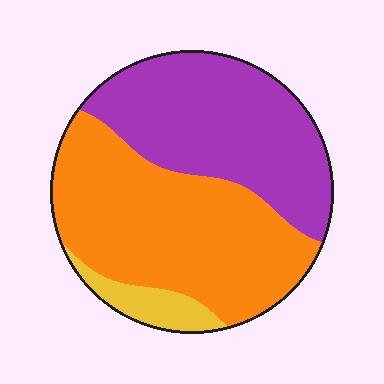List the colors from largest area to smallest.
From largest to smallest: orange, purple, yellow.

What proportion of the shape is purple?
Purple covers around 40% of the shape.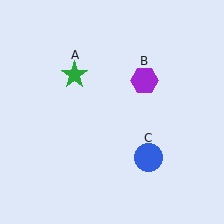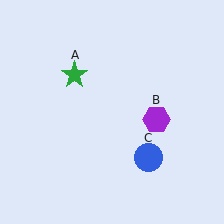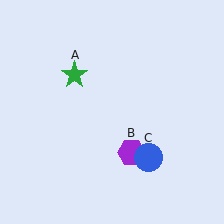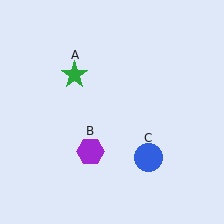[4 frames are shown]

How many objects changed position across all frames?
1 object changed position: purple hexagon (object B).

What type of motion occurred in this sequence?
The purple hexagon (object B) rotated clockwise around the center of the scene.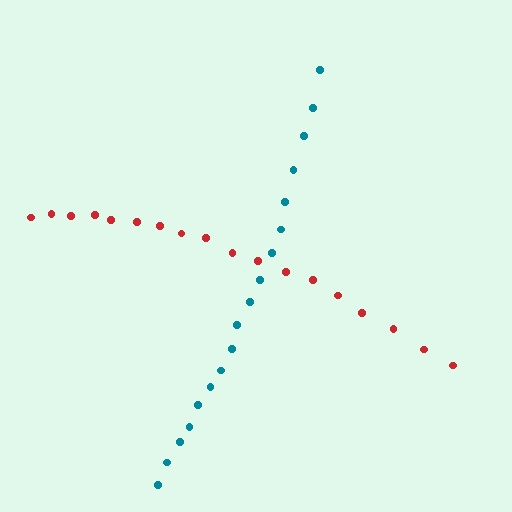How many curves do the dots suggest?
There are 2 distinct paths.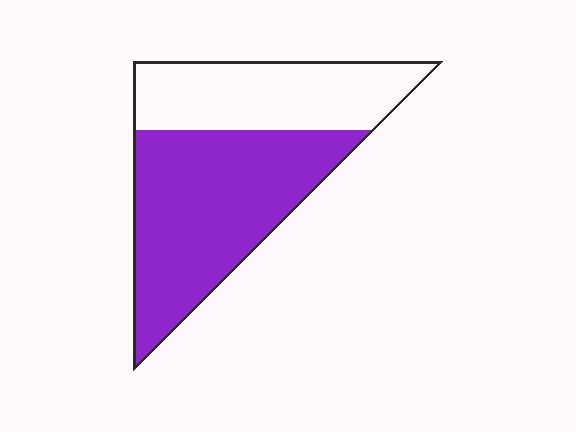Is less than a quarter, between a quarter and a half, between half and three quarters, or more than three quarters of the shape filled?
Between half and three quarters.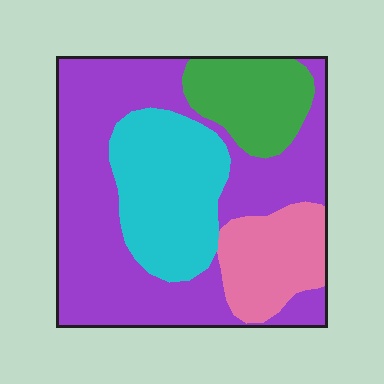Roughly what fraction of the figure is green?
Green takes up less than a sixth of the figure.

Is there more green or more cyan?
Cyan.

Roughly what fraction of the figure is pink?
Pink takes up about one eighth (1/8) of the figure.